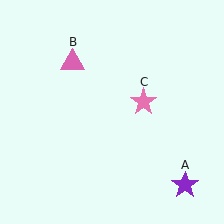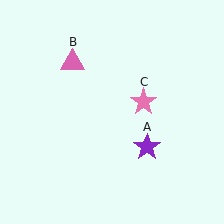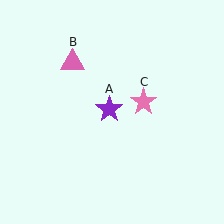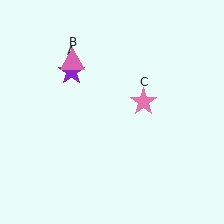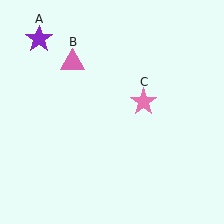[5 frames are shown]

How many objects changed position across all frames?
1 object changed position: purple star (object A).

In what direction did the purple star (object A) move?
The purple star (object A) moved up and to the left.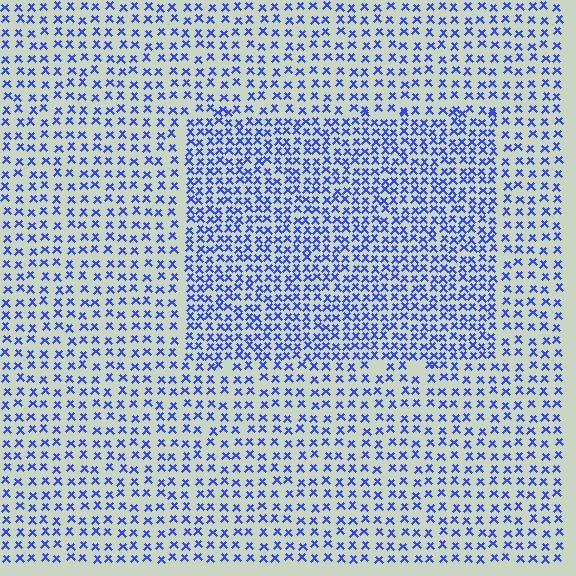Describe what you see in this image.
The image contains small blue elements arranged at two different densities. A rectangle-shaped region is visible where the elements are more densely packed than the surrounding area.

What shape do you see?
I see a rectangle.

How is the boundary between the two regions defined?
The boundary is defined by a change in element density (approximately 1.7x ratio). All elements are the same color, size, and shape.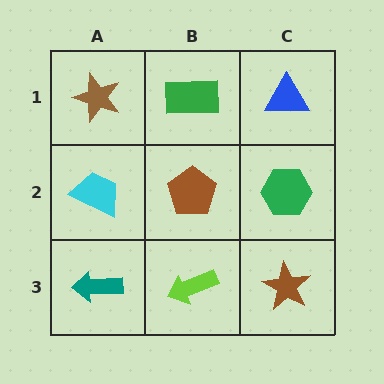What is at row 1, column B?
A green rectangle.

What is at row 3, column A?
A teal arrow.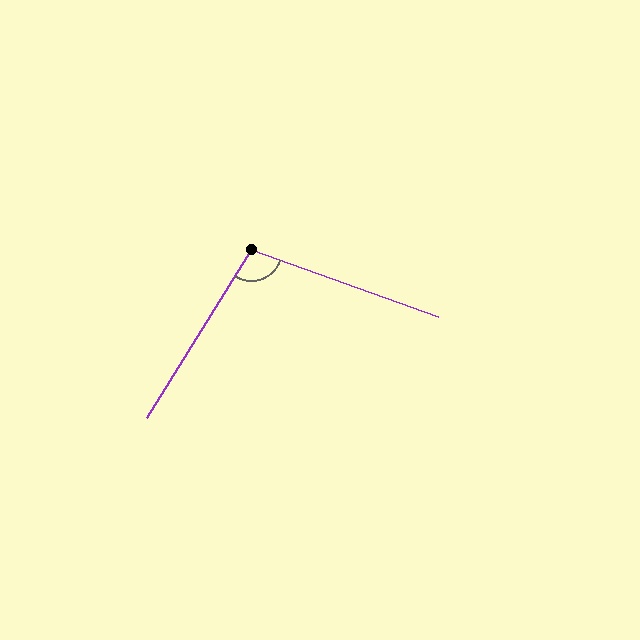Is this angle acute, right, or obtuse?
It is obtuse.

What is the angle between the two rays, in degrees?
Approximately 102 degrees.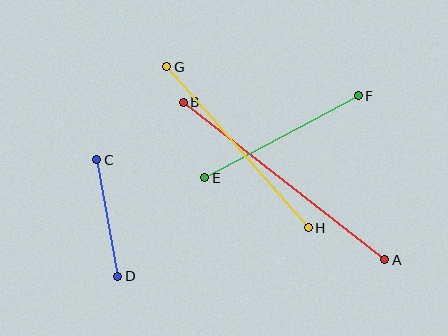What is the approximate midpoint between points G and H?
The midpoint is at approximately (237, 147) pixels.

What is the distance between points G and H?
The distance is approximately 214 pixels.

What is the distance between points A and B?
The distance is approximately 256 pixels.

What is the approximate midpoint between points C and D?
The midpoint is at approximately (107, 218) pixels.